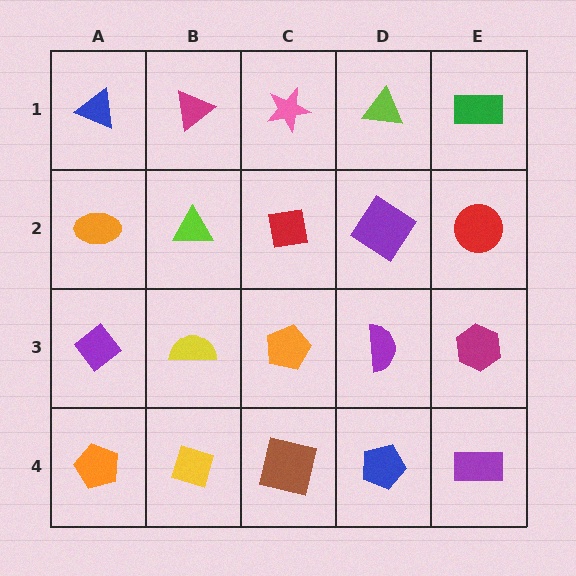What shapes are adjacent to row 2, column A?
A blue triangle (row 1, column A), a purple diamond (row 3, column A), a lime triangle (row 2, column B).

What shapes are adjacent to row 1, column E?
A red circle (row 2, column E), a lime triangle (row 1, column D).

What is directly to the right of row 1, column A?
A magenta triangle.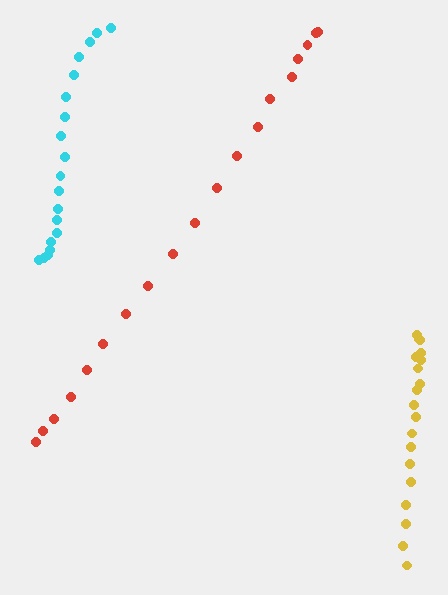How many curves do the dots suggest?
There are 3 distinct paths.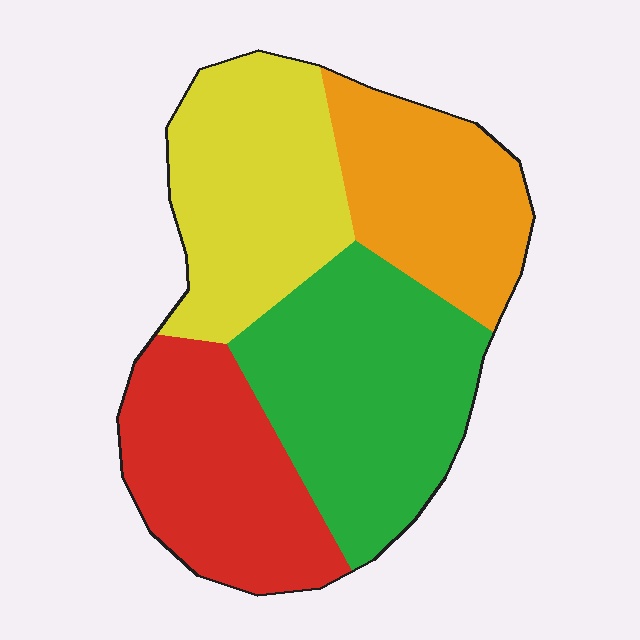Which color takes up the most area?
Green, at roughly 30%.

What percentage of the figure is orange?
Orange takes up about one fifth (1/5) of the figure.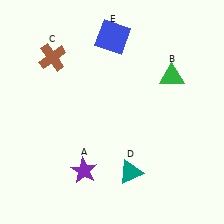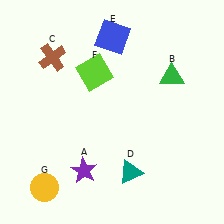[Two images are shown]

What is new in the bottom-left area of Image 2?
A yellow circle (G) was added in the bottom-left area of Image 2.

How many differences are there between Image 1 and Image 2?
There are 2 differences between the two images.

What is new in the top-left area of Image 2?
A lime square (F) was added in the top-left area of Image 2.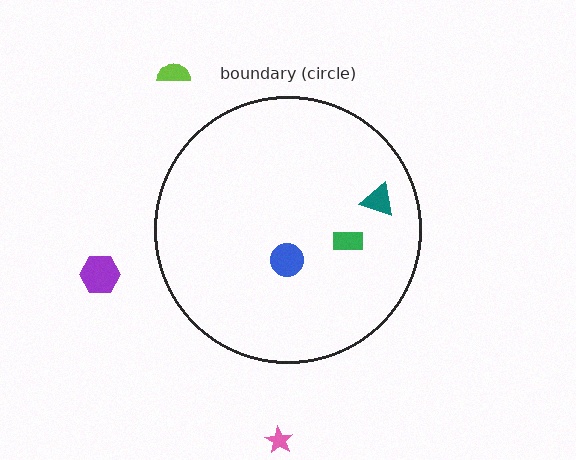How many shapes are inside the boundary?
3 inside, 3 outside.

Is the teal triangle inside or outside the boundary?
Inside.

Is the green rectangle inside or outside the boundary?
Inside.